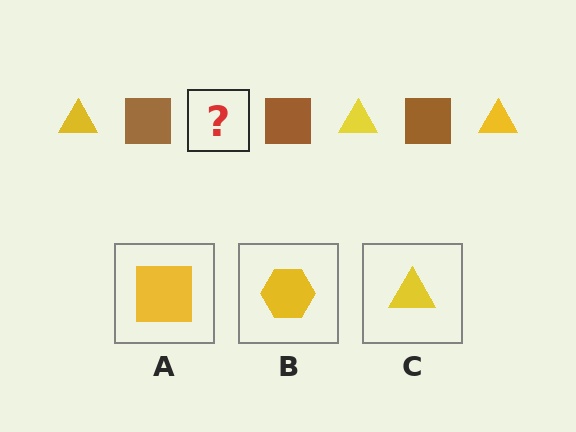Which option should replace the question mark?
Option C.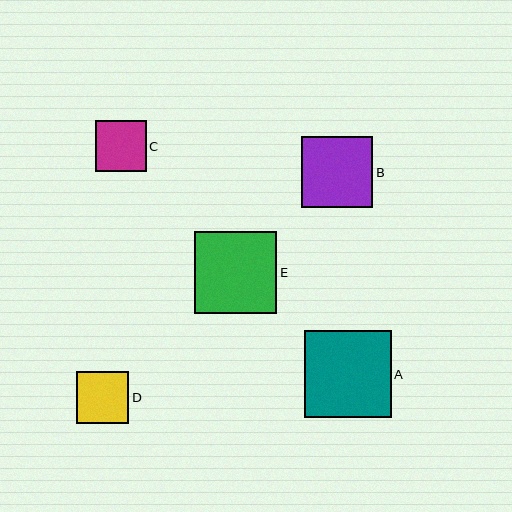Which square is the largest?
Square A is the largest with a size of approximately 86 pixels.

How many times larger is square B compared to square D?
Square B is approximately 1.4 times the size of square D.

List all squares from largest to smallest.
From largest to smallest: A, E, B, D, C.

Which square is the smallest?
Square C is the smallest with a size of approximately 51 pixels.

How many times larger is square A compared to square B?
Square A is approximately 1.2 times the size of square B.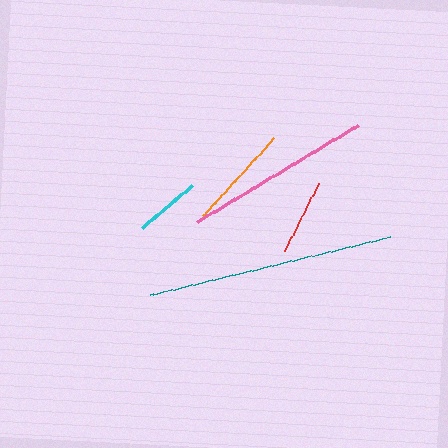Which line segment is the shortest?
The cyan line is the shortest at approximately 65 pixels.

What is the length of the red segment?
The red segment is approximately 76 pixels long.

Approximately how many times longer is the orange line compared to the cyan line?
The orange line is approximately 1.6 times the length of the cyan line.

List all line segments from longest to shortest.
From longest to shortest: teal, pink, orange, red, cyan.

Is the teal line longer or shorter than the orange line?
The teal line is longer than the orange line.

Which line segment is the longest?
The teal line is the longest at approximately 247 pixels.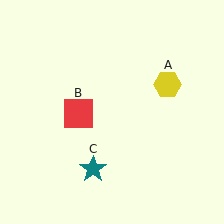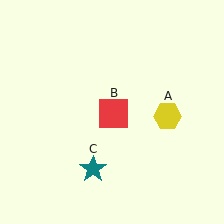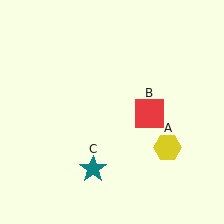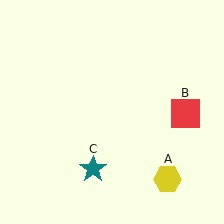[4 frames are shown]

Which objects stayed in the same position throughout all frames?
Teal star (object C) remained stationary.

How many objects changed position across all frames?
2 objects changed position: yellow hexagon (object A), red square (object B).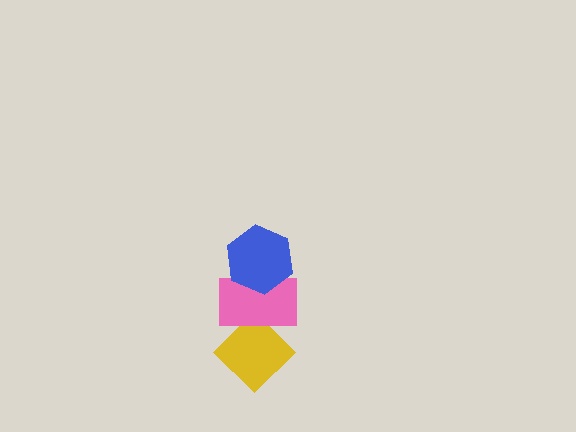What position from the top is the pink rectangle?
The pink rectangle is 2nd from the top.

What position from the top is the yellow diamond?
The yellow diamond is 3rd from the top.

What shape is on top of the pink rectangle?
The blue hexagon is on top of the pink rectangle.